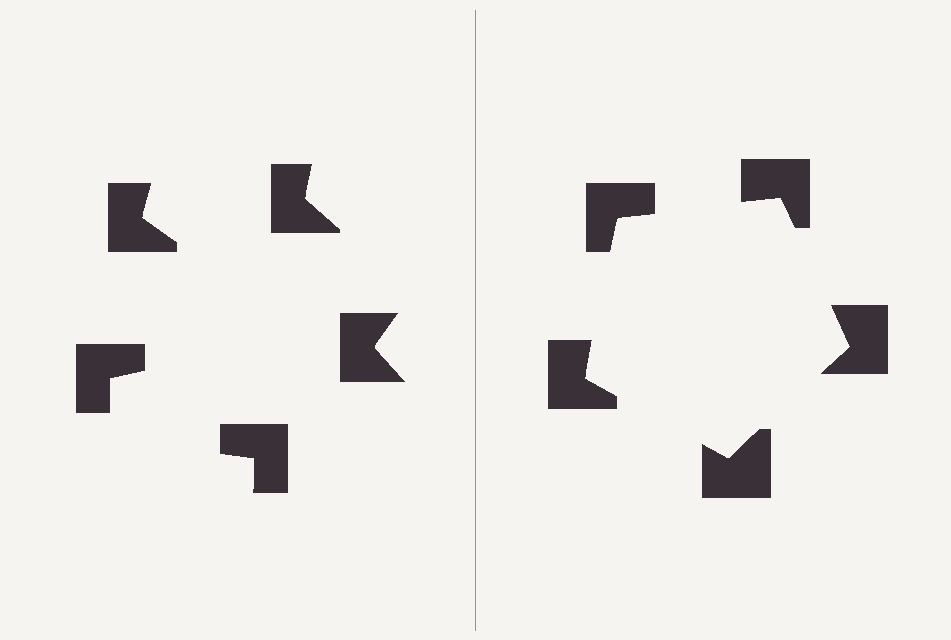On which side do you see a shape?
An illusory pentagon appears on the right side. On the left side the wedge cuts are rotated, so no coherent shape forms.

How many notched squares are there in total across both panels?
10 — 5 on each side.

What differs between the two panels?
The notched squares are positioned identically on both sides; only the wedge orientations differ. On the right they align to a pentagon; on the left they are misaligned.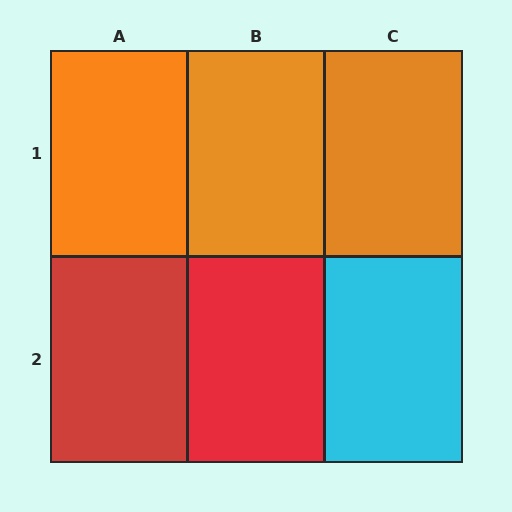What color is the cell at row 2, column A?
Red.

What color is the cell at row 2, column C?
Cyan.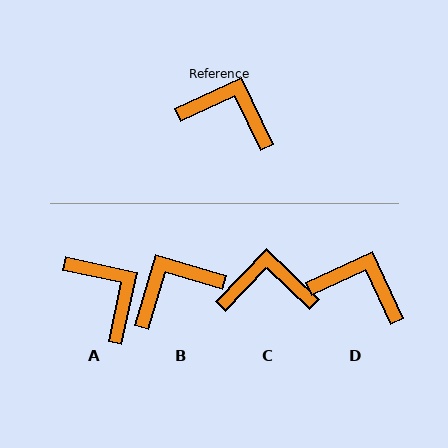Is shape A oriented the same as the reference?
No, it is off by about 37 degrees.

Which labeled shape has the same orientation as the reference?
D.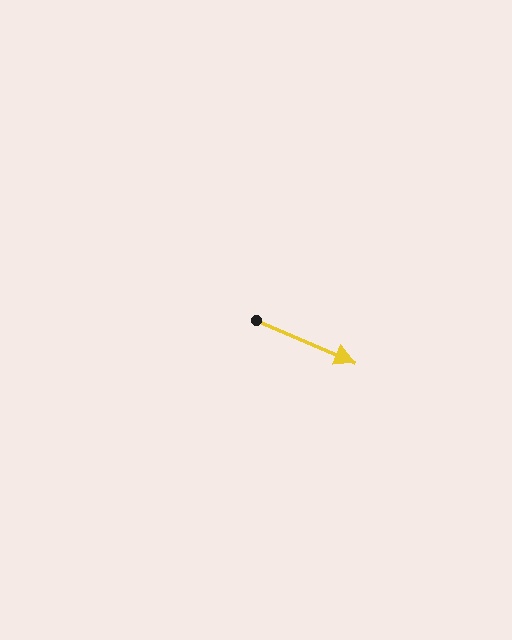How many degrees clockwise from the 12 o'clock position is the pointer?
Approximately 113 degrees.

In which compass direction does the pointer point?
Southeast.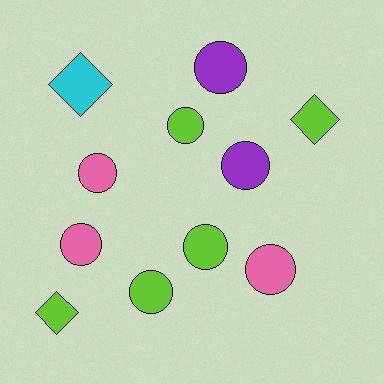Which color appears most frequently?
Lime, with 5 objects.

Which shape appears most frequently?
Circle, with 8 objects.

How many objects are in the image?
There are 11 objects.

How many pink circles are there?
There are 3 pink circles.